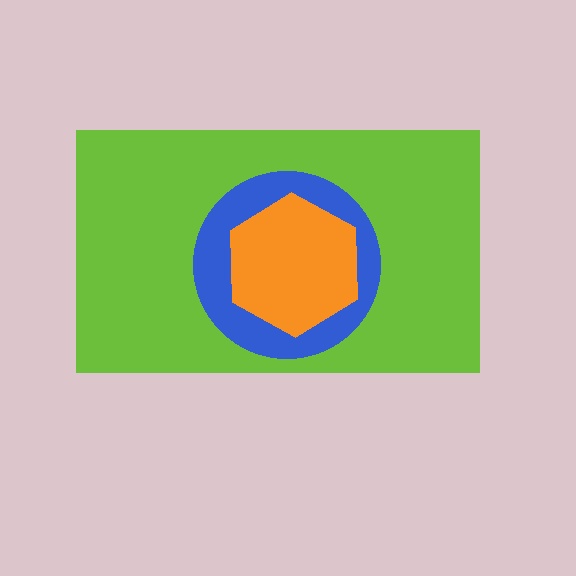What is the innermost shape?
The orange hexagon.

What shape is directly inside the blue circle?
The orange hexagon.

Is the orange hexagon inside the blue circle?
Yes.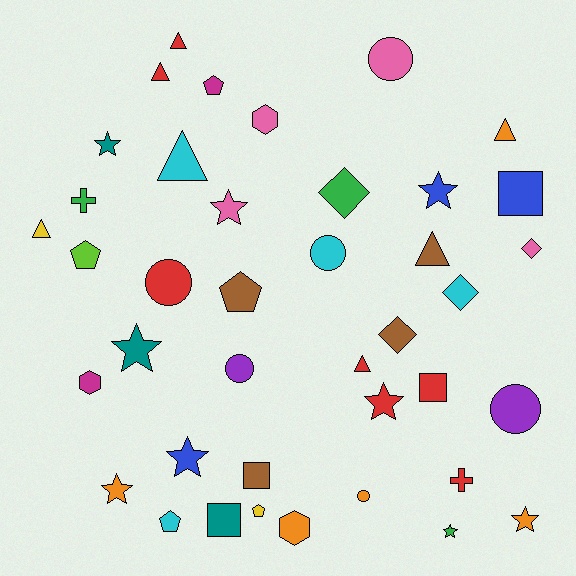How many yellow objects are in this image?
There are 2 yellow objects.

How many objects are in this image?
There are 40 objects.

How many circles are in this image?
There are 6 circles.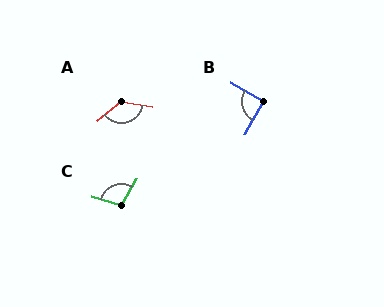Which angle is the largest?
A, at approximately 132 degrees.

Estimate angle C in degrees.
Approximately 104 degrees.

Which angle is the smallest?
B, at approximately 90 degrees.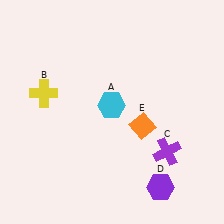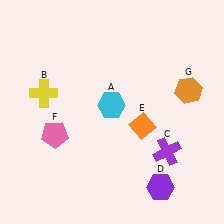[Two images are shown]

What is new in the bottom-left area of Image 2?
A pink pentagon (F) was added in the bottom-left area of Image 2.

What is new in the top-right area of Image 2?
An orange hexagon (G) was added in the top-right area of Image 2.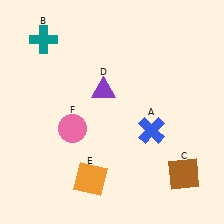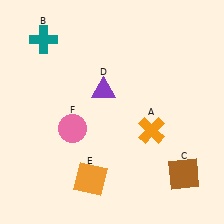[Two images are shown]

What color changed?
The cross (A) changed from blue in Image 1 to orange in Image 2.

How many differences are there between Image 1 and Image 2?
There is 1 difference between the two images.